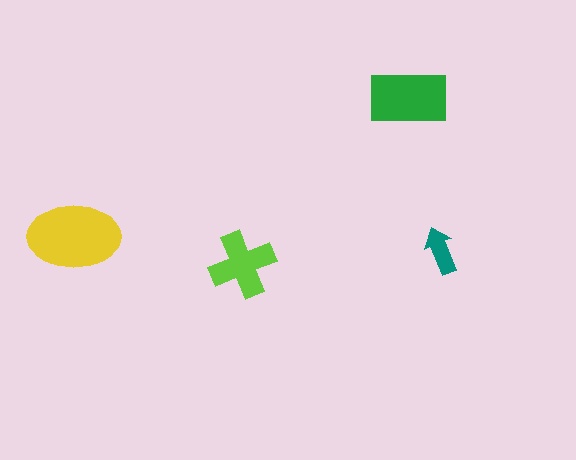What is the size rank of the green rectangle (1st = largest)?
2nd.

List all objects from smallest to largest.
The teal arrow, the lime cross, the green rectangle, the yellow ellipse.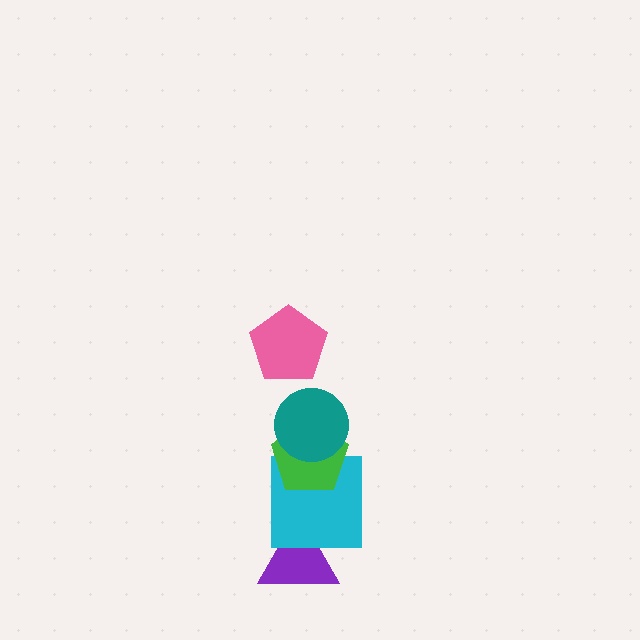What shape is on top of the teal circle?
The pink pentagon is on top of the teal circle.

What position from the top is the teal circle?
The teal circle is 2nd from the top.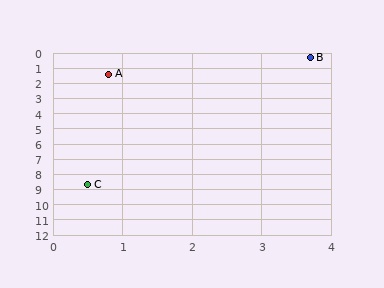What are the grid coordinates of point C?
Point C is at approximately (0.5, 8.7).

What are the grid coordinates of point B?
Point B is at approximately (3.7, 0.3).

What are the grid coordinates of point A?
Point A is at approximately (0.8, 1.4).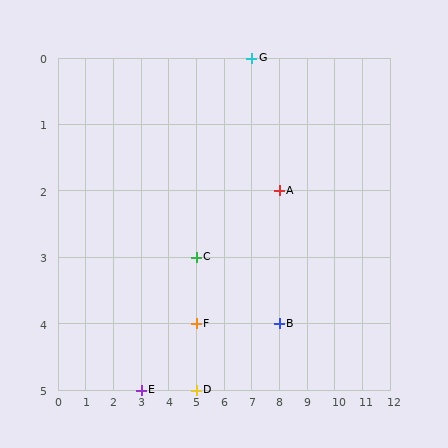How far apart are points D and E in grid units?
Points D and E are 2 columns apart.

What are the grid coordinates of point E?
Point E is at grid coordinates (3, 5).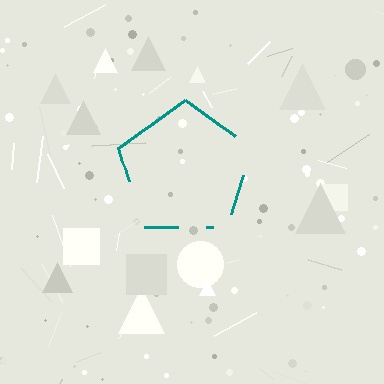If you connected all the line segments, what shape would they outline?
They would outline a pentagon.